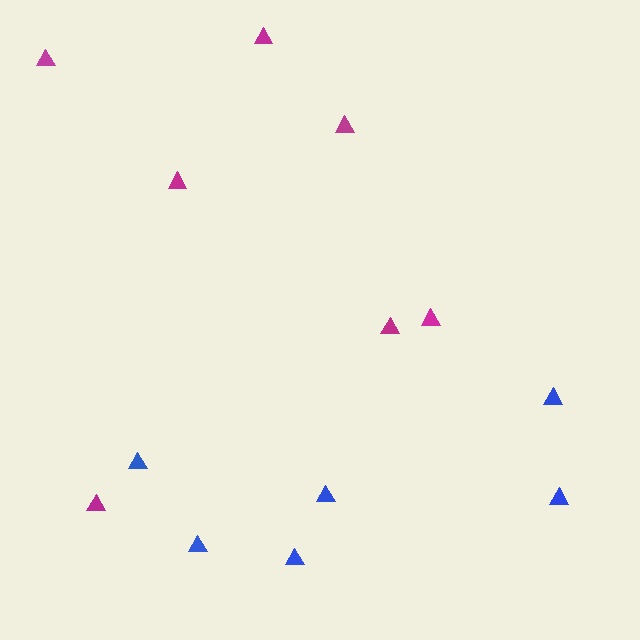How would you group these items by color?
There are 2 groups: one group of blue triangles (6) and one group of magenta triangles (7).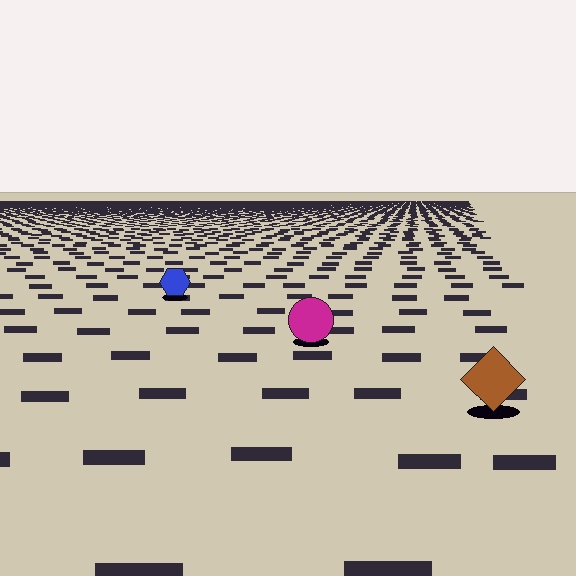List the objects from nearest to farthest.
From nearest to farthest: the brown diamond, the magenta circle, the blue hexagon.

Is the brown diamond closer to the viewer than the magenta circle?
Yes. The brown diamond is closer — you can tell from the texture gradient: the ground texture is coarser near it.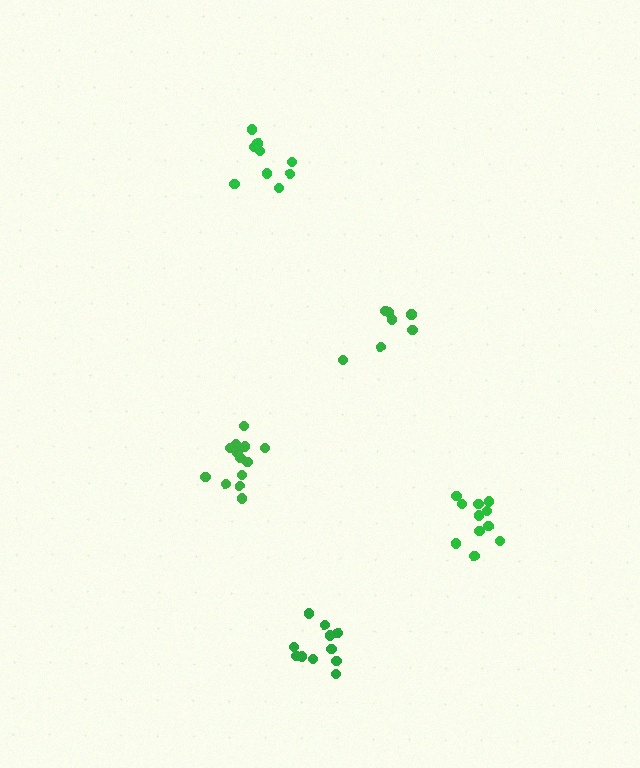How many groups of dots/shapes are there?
There are 5 groups.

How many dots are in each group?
Group 1: 11 dots, Group 2: 7 dots, Group 3: 13 dots, Group 4: 9 dots, Group 5: 11 dots (51 total).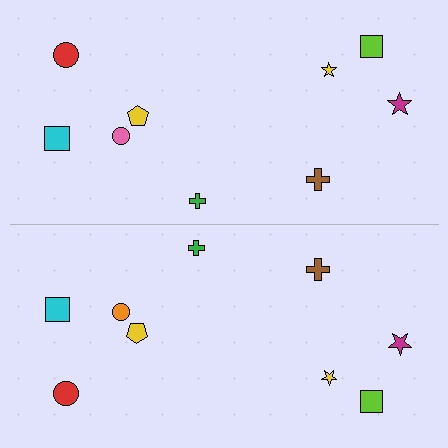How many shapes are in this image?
There are 18 shapes in this image.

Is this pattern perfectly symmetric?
No, the pattern is not perfectly symmetric. The orange circle on the bottom side breaks the symmetry — its mirror counterpart is pink.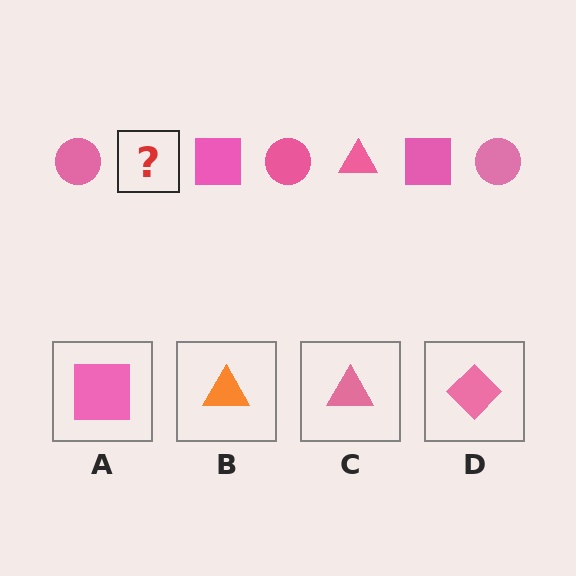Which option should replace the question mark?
Option C.